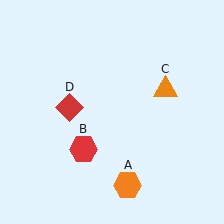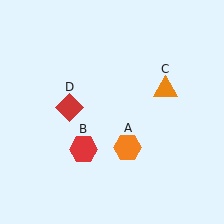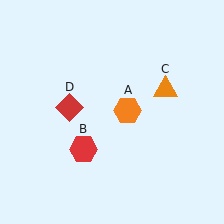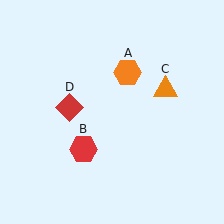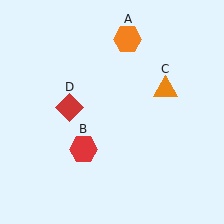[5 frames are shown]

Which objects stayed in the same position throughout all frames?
Red hexagon (object B) and orange triangle (object C) and red diamond (object D) remained stationary.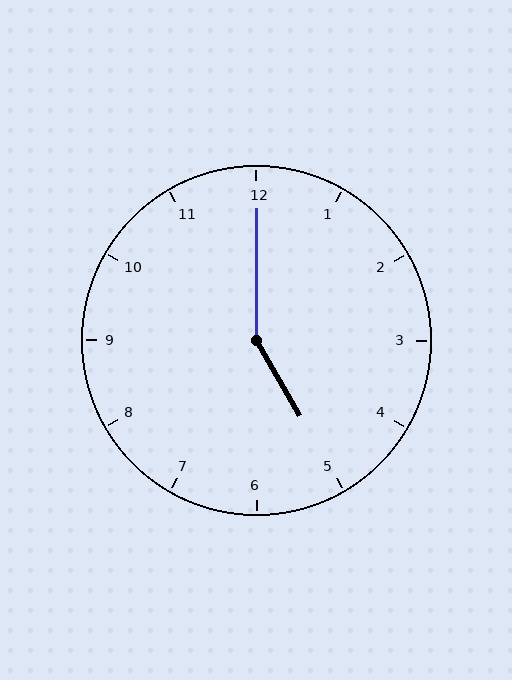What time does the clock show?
5:00.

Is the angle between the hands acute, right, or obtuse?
It is obtuse.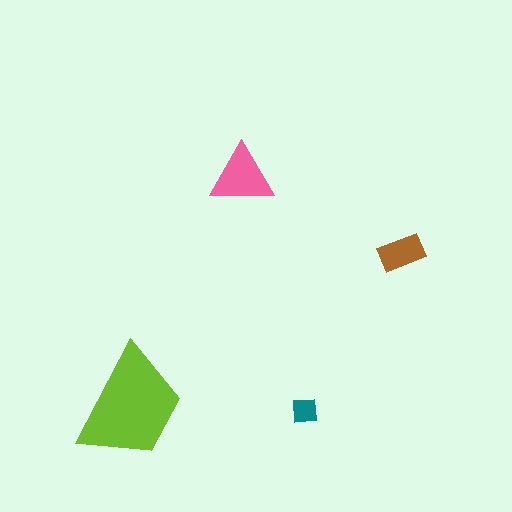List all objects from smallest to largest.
The teal square, the brown rectangle, the pink triangle, the lime trapezoid.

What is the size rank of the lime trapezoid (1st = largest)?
1st.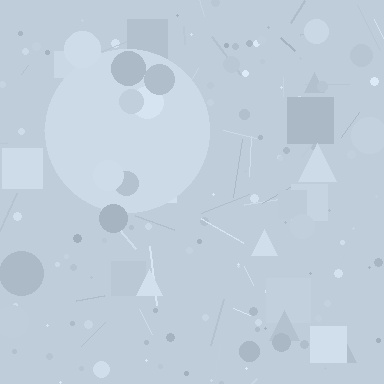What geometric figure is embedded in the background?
A circle is embedded in the background.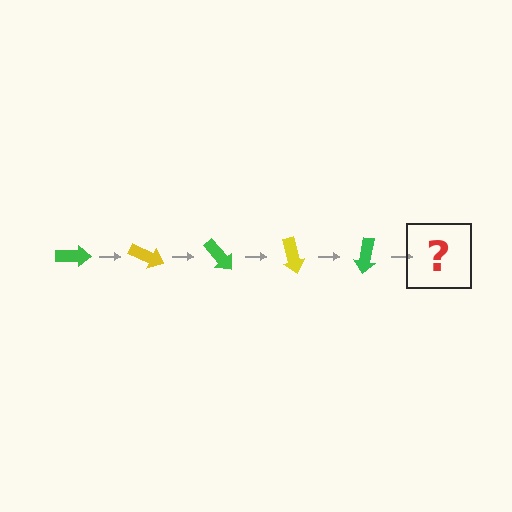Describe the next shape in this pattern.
It should be a yellow arrow, rotated 125 degrees from the start.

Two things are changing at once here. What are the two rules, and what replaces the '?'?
The two rules are that it rotates 25 degrees each step and the color cycles through green and yellow. The '?' should be a yellow arrow, rotated 125 degrees from the start.